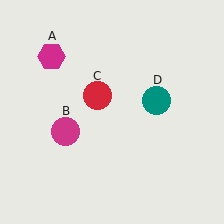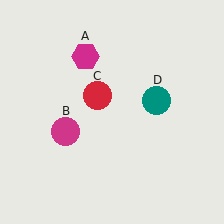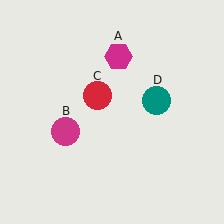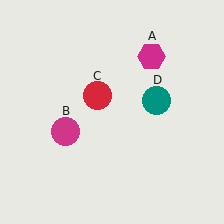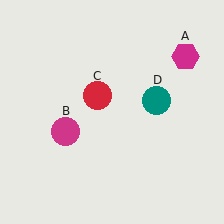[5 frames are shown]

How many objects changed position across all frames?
1 object changed position: magenta hexagon (object A).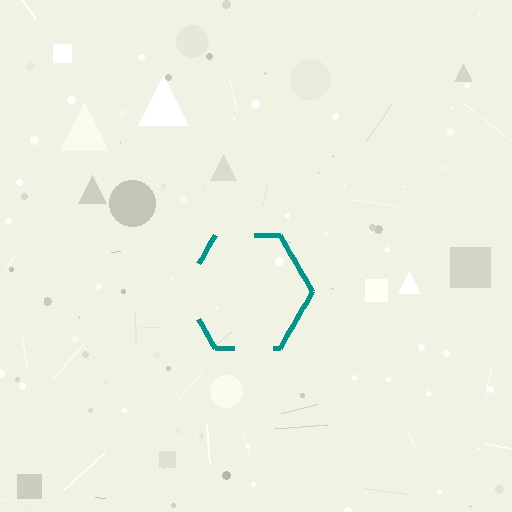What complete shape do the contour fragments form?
The contour fragments form a hexagon.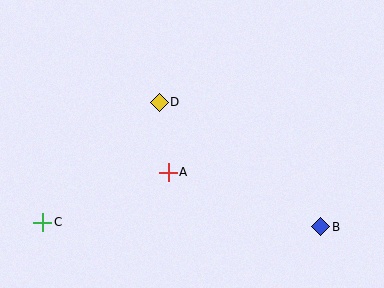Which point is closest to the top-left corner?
Point D is closest to the top-left corner.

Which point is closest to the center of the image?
Point A at (168, 172) is closest to the center.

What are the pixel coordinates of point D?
Point D is at (159, 102).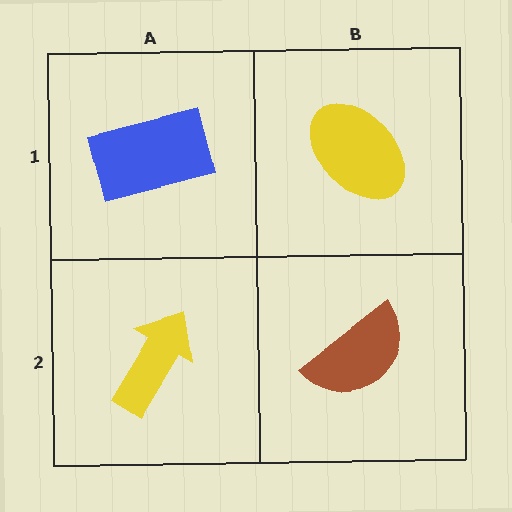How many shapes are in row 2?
2 shapes.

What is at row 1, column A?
A blue rectangle.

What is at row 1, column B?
A yellow ellipse.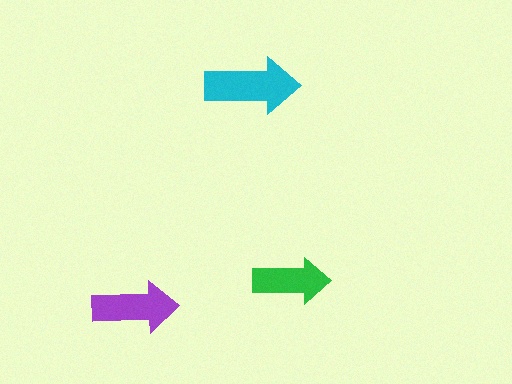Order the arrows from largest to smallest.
the cyan one, the purple one, the green one.